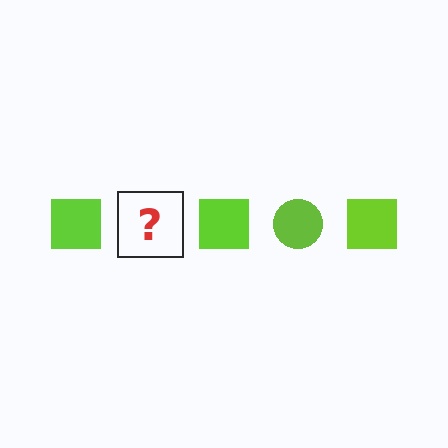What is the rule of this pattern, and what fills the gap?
The rule is that the pattern cycles through square, circle shapes in lime. The gap should be filled with a lime circle.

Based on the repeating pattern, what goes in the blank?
The blank should be a lime circle.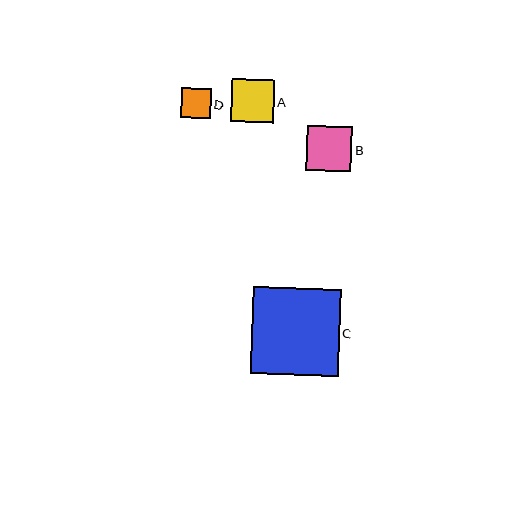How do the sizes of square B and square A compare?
Square B and square A are approximately the same size.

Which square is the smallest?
Square D is the smallest with a size of approximately 30 pixels.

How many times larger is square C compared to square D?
Square C is approximately 3.0 times the size of square D.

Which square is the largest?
Square C is the largest with a size of approximately 87 pixels.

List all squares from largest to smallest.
From largest to smallest: C, B, A, D.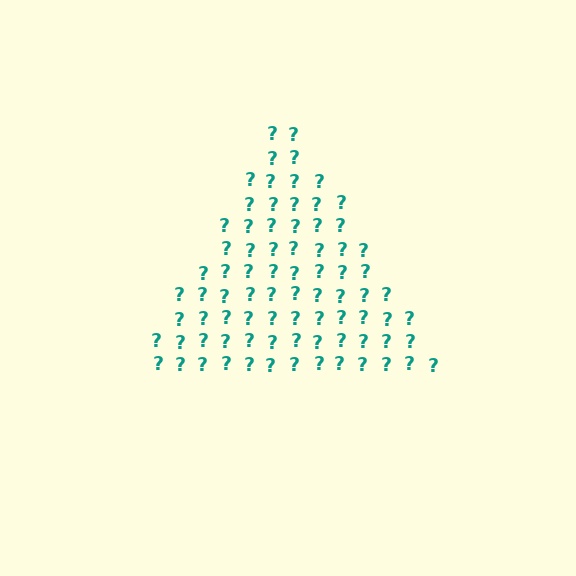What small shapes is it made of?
It is made of small question marks.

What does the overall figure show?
The overall figure shows a triangle.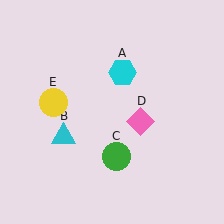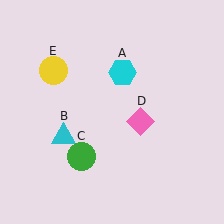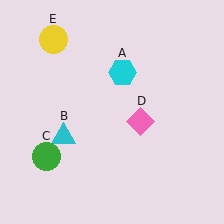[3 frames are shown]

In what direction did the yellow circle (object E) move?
The yellow circle (object E) moved up.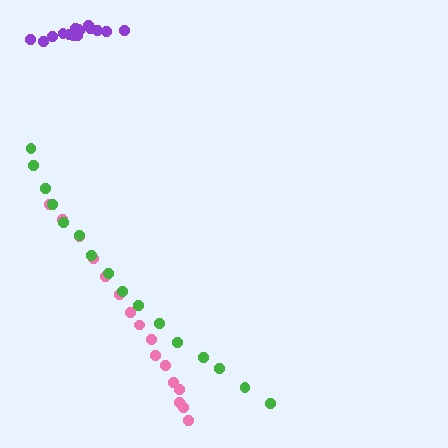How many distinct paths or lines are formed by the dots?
There are 3 distinct paths.